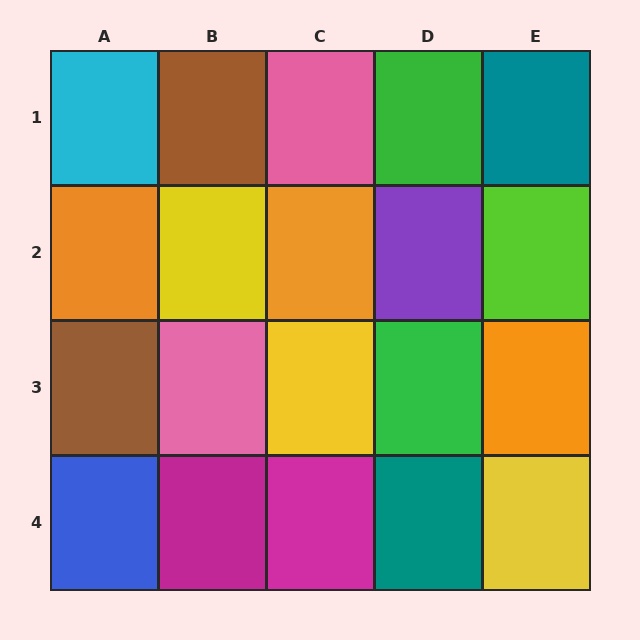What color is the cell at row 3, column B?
Pink.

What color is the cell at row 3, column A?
Brown.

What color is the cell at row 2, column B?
Yellow.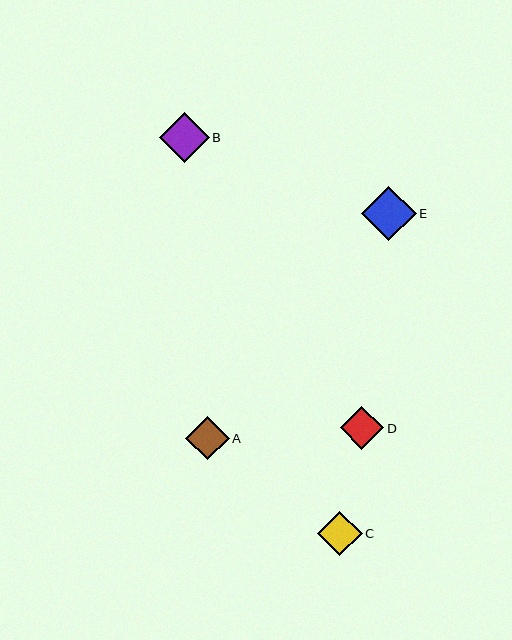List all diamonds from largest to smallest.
From largest to smallest: E, B, C, D, A.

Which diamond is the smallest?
Diamond A is the smallest with a size of approximately 43 pixels.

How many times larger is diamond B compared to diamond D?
Diamond B is approximately 1.1 times the size of diamond D.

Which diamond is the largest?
Diamond E is the largest with a size of approximately 55 pixels.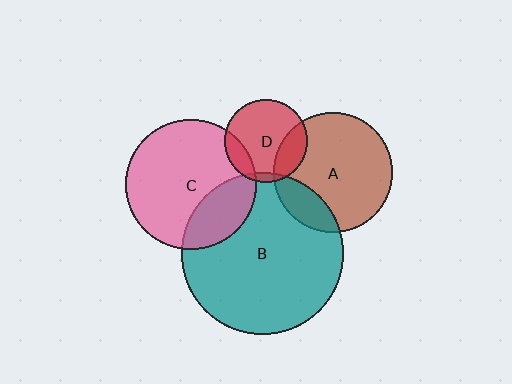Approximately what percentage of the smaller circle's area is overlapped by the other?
Approximately 5%.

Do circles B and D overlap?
Yes.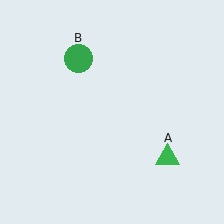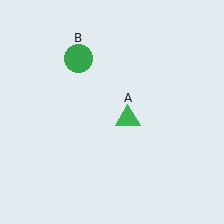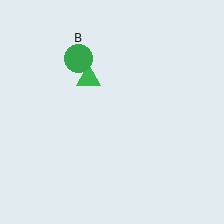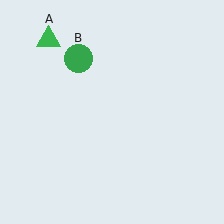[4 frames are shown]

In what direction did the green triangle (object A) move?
The green triangle (object A) moved up and to the left.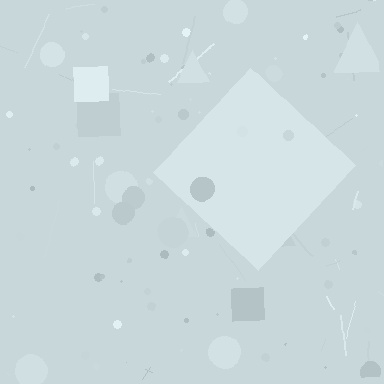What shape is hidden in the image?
A diamond is hidden in the image.